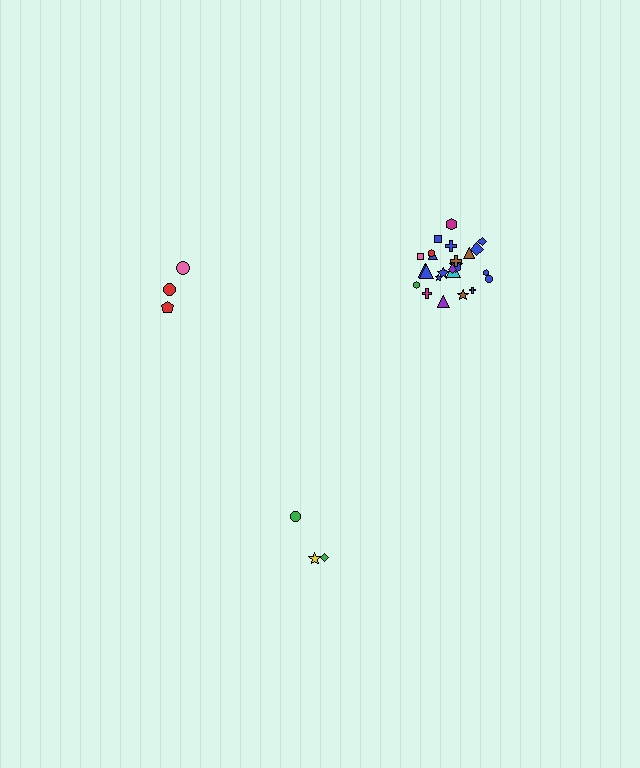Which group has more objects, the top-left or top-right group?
The top-right group.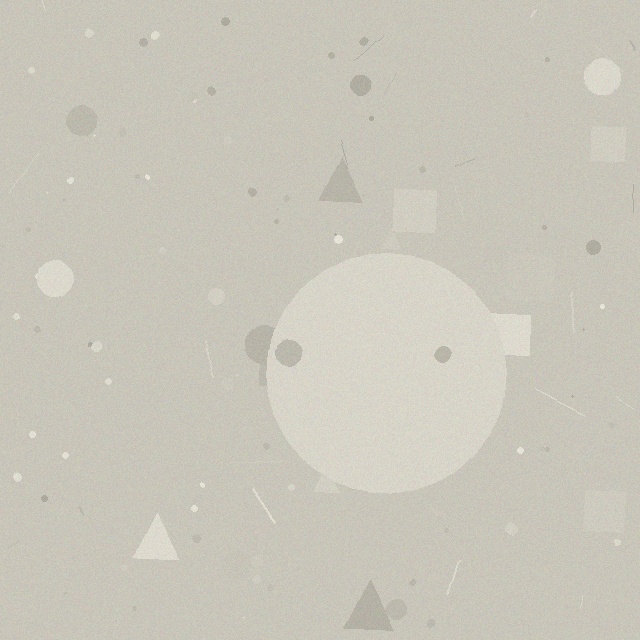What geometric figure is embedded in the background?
A circle is embedded in the background.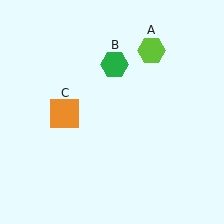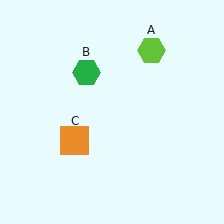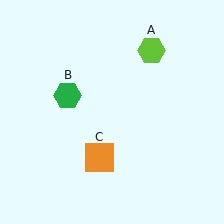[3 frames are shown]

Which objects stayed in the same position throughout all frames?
Lime hexagon (object A) remained stationary.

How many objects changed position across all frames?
2 objects changed position: green hexagon (object B), orange square (object C).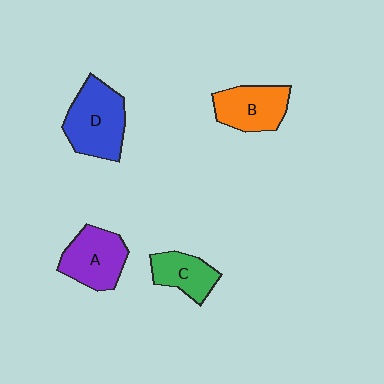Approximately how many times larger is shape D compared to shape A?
Approximately 1.2 times.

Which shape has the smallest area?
Shape C (green).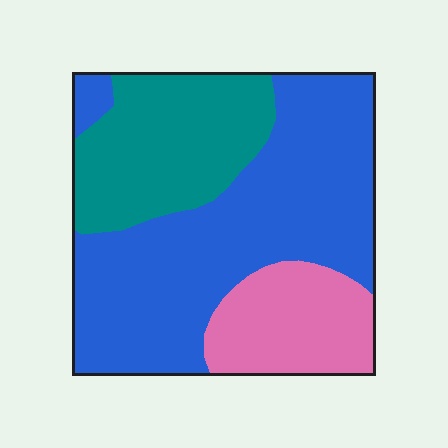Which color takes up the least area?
Pink, at roughly 20%.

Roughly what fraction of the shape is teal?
Teal covers roughly 25% of the shape.